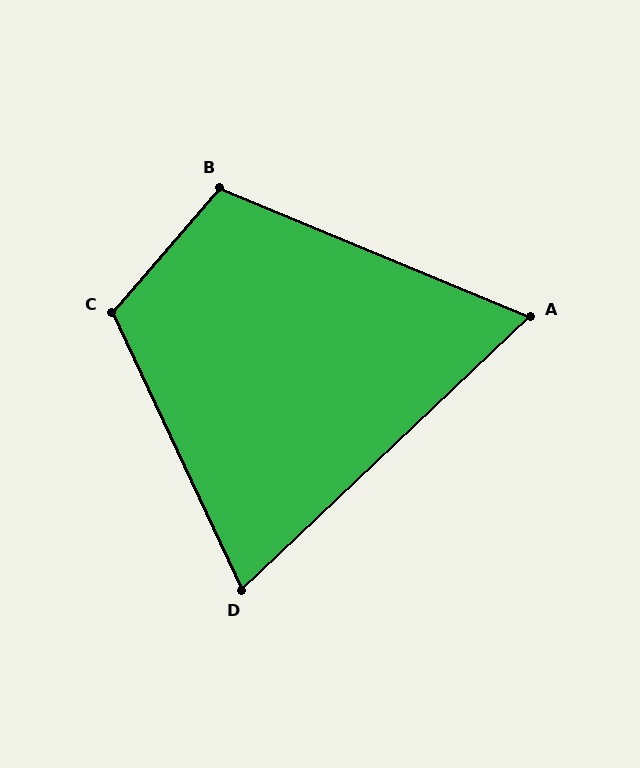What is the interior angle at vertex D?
Approximately 72 degrees (acute).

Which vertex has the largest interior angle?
C, at approximately 114 degrees.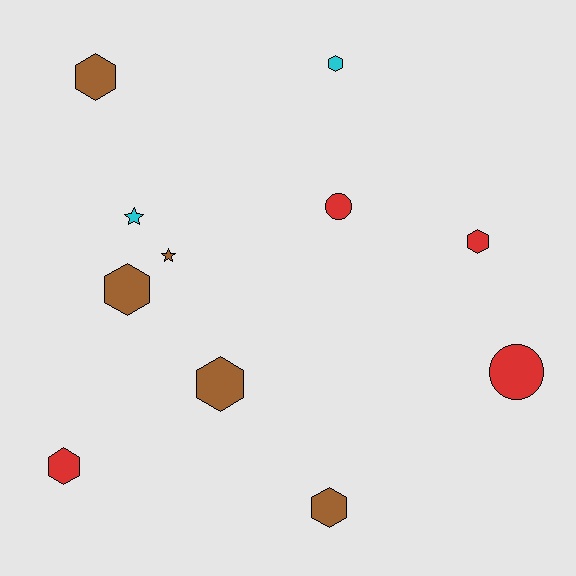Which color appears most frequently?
Brown, with 5 objects.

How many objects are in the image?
There are 11 objects.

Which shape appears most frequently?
Hexagon, with 7 objects.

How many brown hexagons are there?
There are 4 brown hexagons.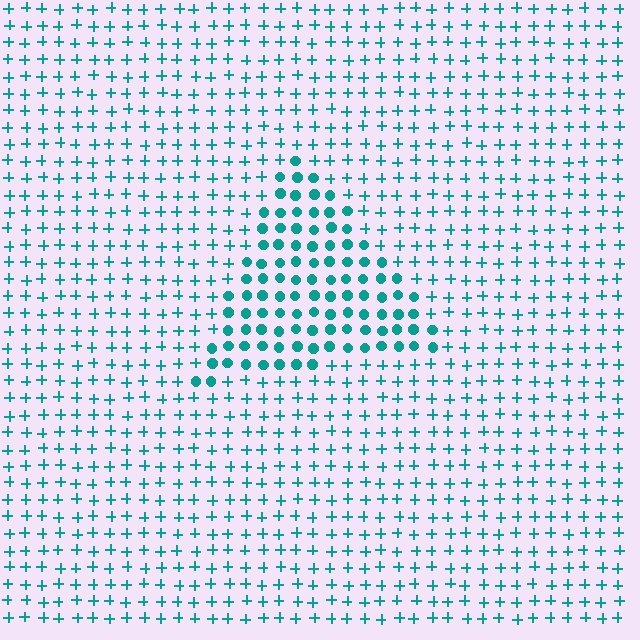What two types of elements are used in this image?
The image uses circles inside the triangle region and plus signs outside it.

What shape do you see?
I see a triangle.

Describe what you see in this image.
The image is filled with small teal elements arranged in a uniform grid. A triangle-shaped region contains circles, while the surrounding area contains plus signs. The boundary is defined purely by the change in element shape.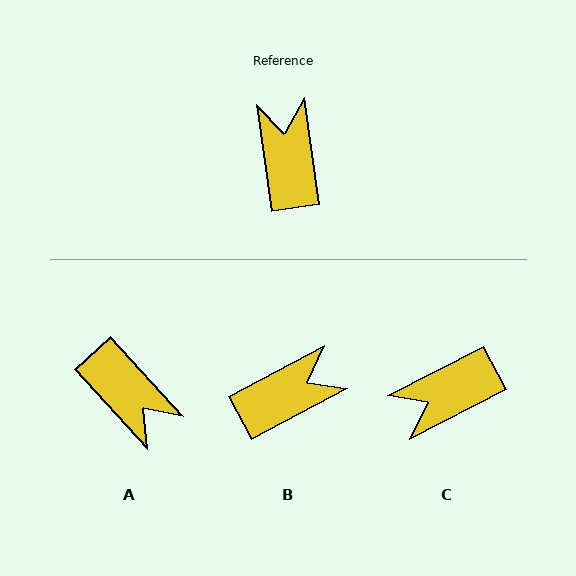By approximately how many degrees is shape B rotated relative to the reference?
Approximately 70 degrees clockwise.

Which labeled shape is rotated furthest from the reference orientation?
A, about 146 degrees away.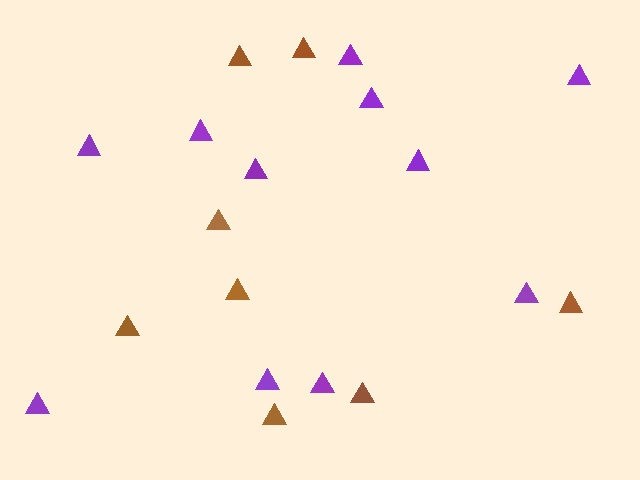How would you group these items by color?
There are 2 groups: one group of brown triangles (8) and one group of purple triangles (11).